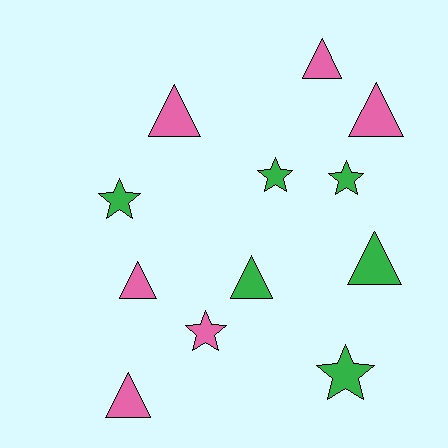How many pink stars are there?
There is 1 pink star.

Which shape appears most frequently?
Triangle, with 7 objects.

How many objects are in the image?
There are 12 objects.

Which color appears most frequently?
Pink, with 6 objects.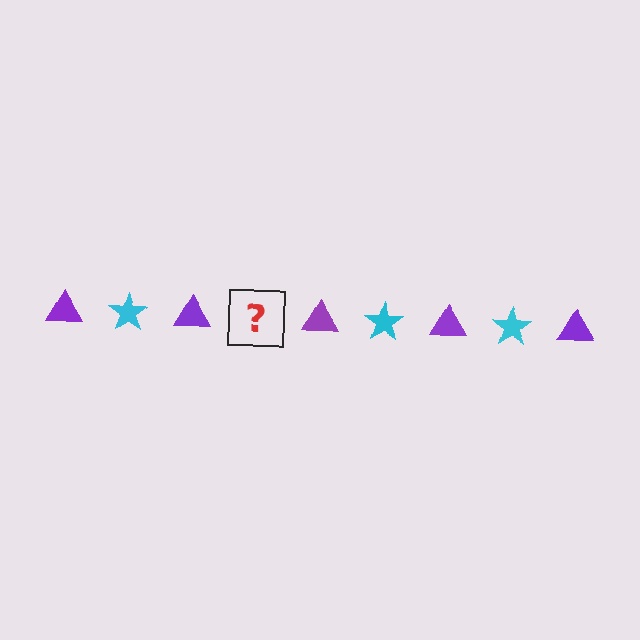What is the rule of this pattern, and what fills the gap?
The rule is that the pattern alternates between purple triangle and cyan star. The gap should be filled with a cyan star.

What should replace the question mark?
The question mark should be replaced with a cyan star.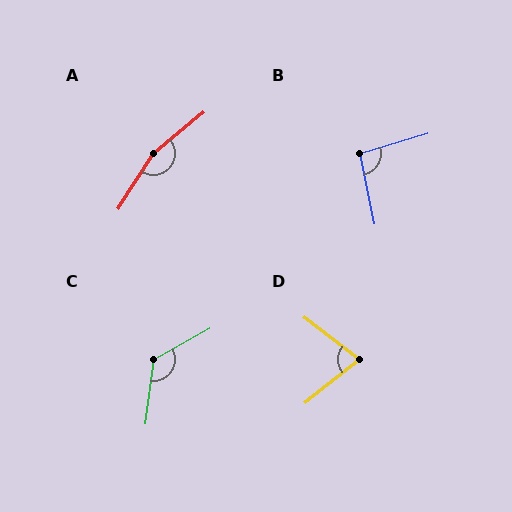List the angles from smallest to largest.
D (76°), B (95°), C (127°), A (163°).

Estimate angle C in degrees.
Approximately 127 degrees.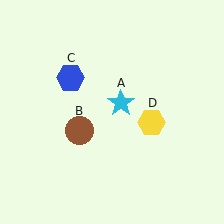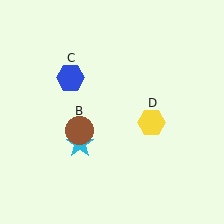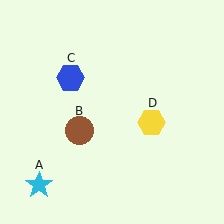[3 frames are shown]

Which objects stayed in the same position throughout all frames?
Brown circle (object B) and blue hexagon (object C) and yellow hexagon (object D) remained stationary.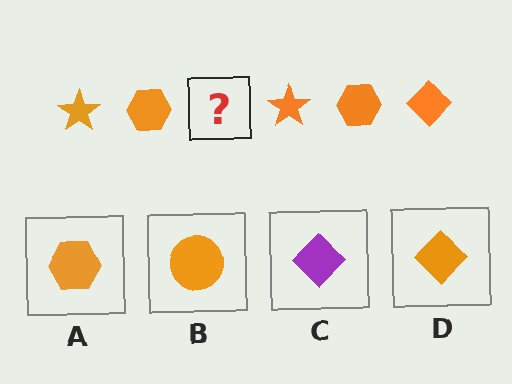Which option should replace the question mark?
Option D.